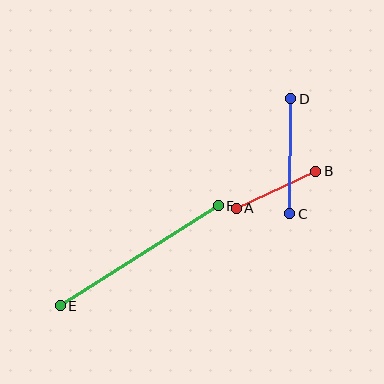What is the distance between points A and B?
The distance is approximately 88 pixels.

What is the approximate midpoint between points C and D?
The midpoint is at approximately (290, 156) pixels.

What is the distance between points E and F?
The distance is approximately 187 pixels.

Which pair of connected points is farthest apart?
Points E and F are farthest apart.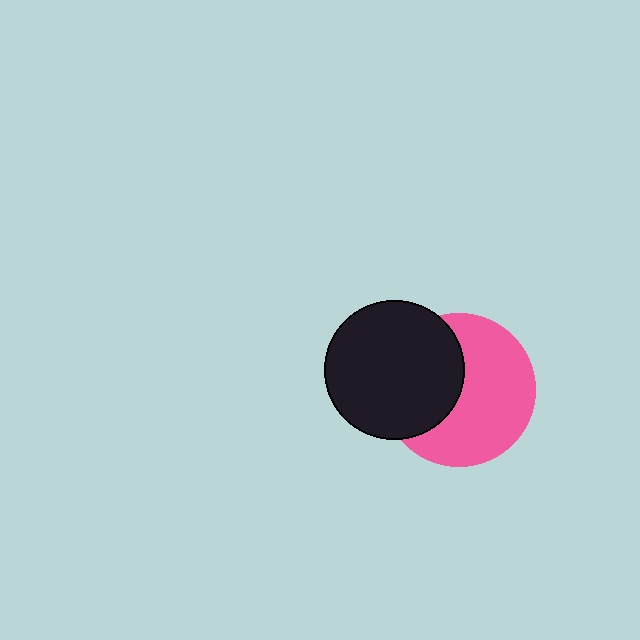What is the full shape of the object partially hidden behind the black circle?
The partially hidden object is a pink circle.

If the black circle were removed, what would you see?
You would see the complete pink circle.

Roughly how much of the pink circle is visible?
About half of it is visible (roughly 60%).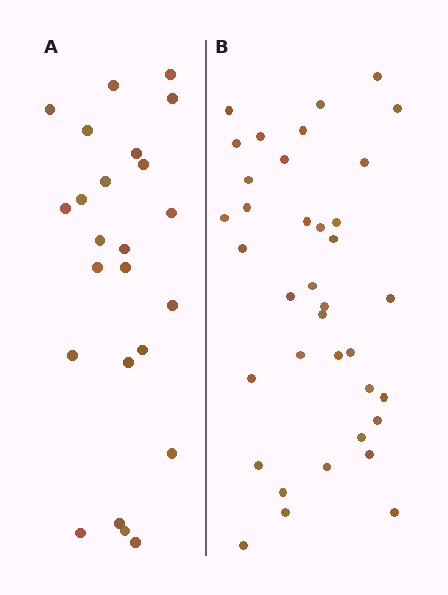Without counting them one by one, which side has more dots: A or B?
Region B (the right region) has more dots.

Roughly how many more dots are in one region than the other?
Region B has approximately 15 more dots than region A.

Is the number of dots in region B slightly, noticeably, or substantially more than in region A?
Region B has substantially more. The ratio is roughly 1.5 to 1.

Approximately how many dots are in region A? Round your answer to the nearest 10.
About 20 dots. (The exact count is 24, which rounds to 20.)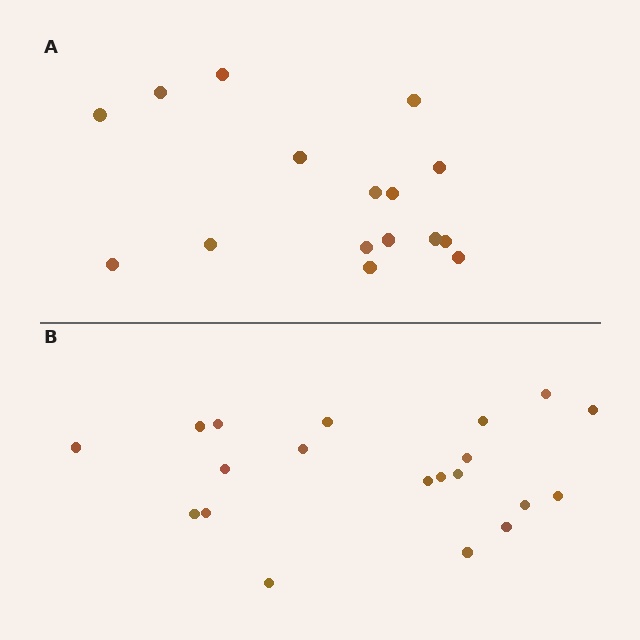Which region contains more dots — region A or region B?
Region B (the bottom region) has more dots.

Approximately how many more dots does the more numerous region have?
Region B has about 4 more dots than region A.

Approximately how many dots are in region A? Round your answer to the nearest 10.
About 20 dots. (The exact count is 16, which rounds to 20.)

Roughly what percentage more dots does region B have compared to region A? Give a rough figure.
About 25% more.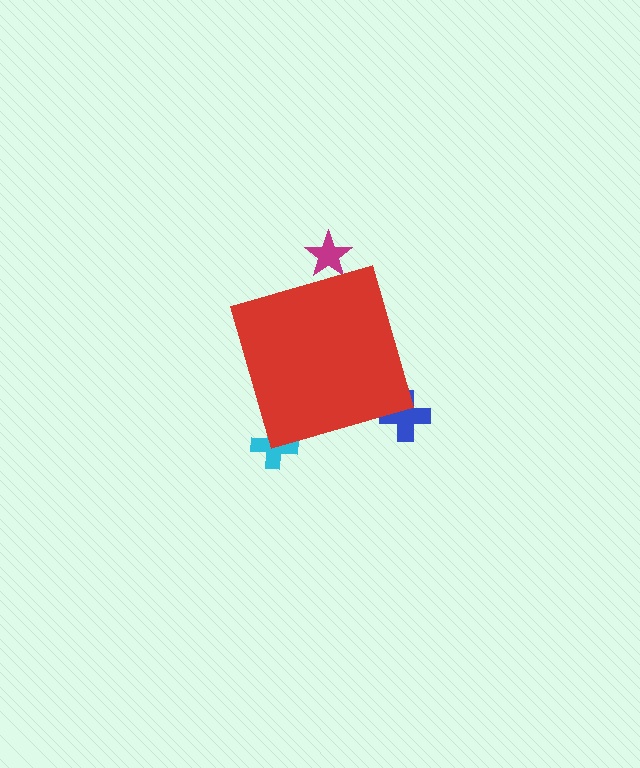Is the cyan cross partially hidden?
Yes, the cyan cross is partially hidden behind the red diamond.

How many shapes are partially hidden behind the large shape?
3 shapes are partially hidden.